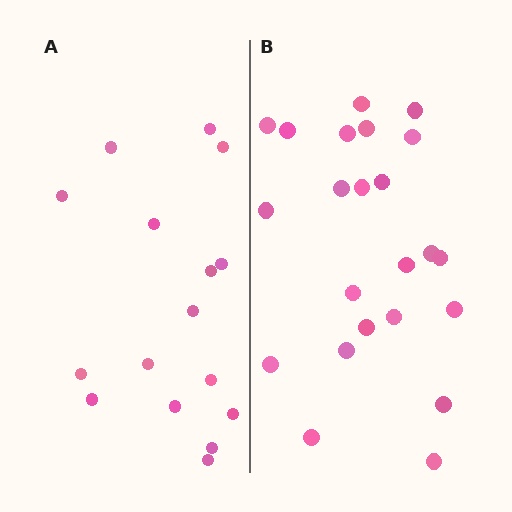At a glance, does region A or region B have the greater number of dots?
Region B (the right region) has more dots.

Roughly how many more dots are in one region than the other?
Region B has roughly 8 or so more dots than region A.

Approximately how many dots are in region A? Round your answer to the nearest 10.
About 20 dots. (The exact count is 16, which rounds to 20.)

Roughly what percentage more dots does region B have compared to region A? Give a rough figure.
About 45% more.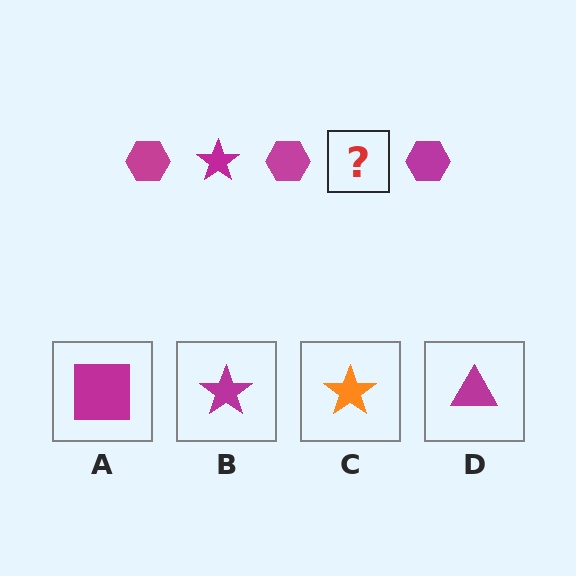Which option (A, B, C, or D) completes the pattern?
B.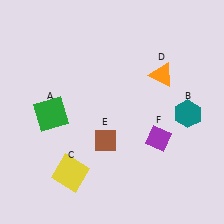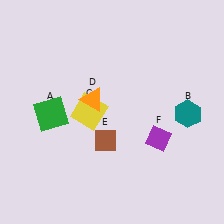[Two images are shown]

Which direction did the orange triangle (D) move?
The orange triangle (D) moved left.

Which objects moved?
The objects that moved are: the yellow square (C), the orange triangle (D).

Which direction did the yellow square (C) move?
The yellow square (C) moved up.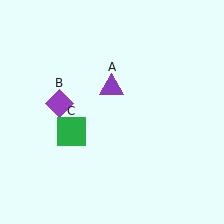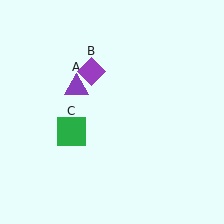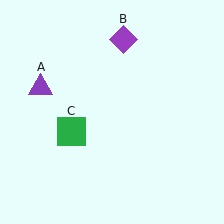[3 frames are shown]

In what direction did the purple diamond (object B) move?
The purple diamond (object B) moved up and to the right.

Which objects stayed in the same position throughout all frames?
Green square (object C) remained stationary.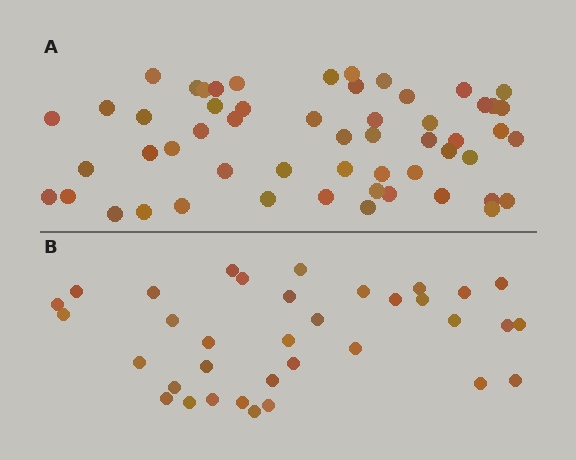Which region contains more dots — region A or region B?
Region A (the top region) has more dots.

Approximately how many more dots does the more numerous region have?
Region A has approximately 20 more dots than region B.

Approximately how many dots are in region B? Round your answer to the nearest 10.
About 40 dots. (The exact count is 35, which rounds to 40.)